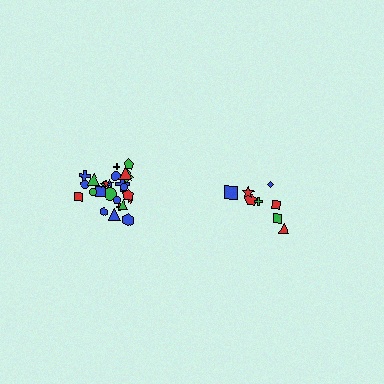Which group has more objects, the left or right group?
The left group.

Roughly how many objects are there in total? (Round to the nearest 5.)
Roughly 35 objects in total.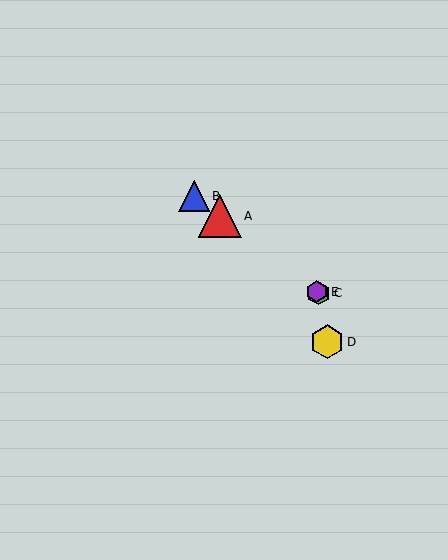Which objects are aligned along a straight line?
Objects A, B, C, E are aligned along a straight line.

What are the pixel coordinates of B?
Object B is at (194, 196).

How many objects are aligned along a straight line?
4 objects (A, B, C, E) are aligned along a straight line.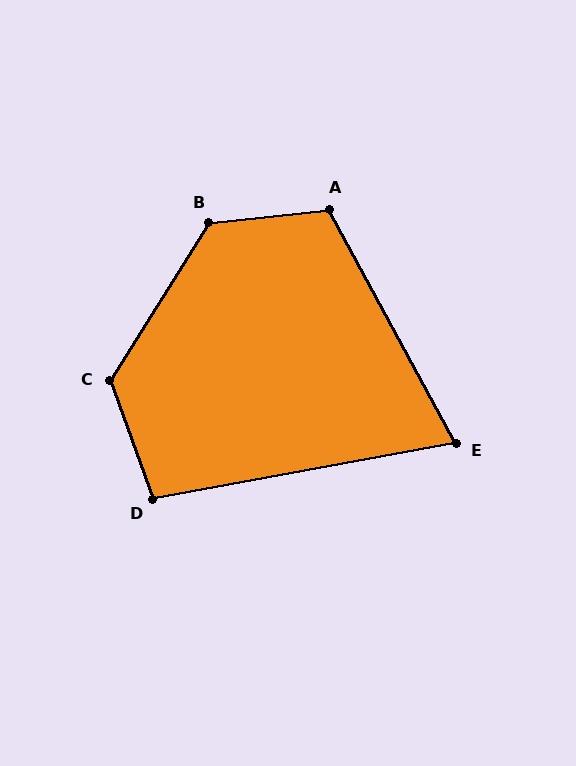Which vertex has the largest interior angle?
B, at approximately 129 degrees.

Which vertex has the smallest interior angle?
E, at approximately 72 degrees.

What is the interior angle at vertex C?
Approximately 128 degrees (obtuse).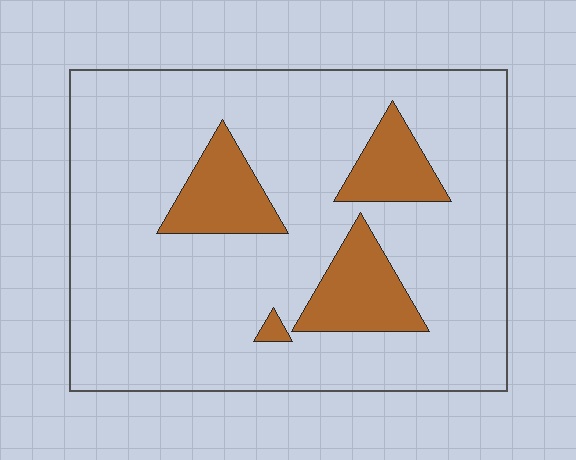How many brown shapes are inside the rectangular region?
4.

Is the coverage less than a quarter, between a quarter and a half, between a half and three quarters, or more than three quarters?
Less than a quarter.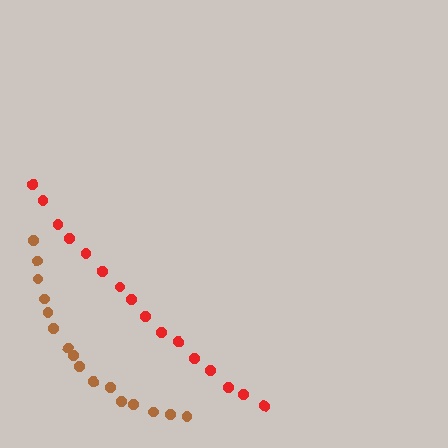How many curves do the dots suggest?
There are 2 distinct paths.